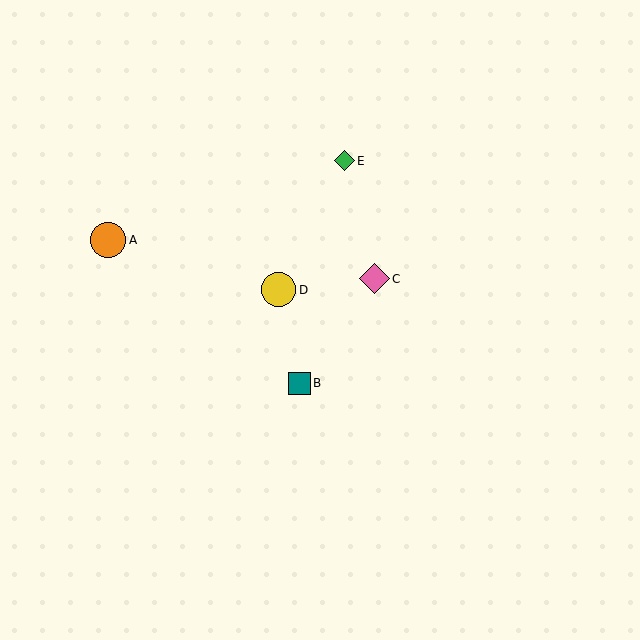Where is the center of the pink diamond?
The center of the pink diamond is at (374, 279).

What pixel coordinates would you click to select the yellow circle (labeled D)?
Click at (279, 290) to select the yellow circle D.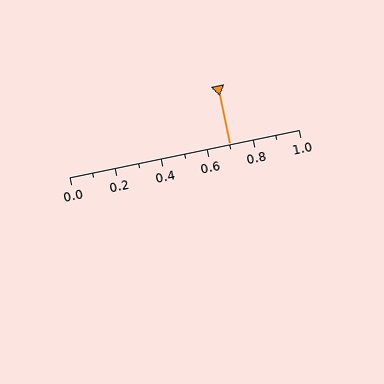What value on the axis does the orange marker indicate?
The marker indicates approximately 0.7.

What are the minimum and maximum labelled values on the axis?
The axis runs from 0.0 to 1.0.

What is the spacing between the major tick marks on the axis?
The major ticks are spaced 0.2 apart.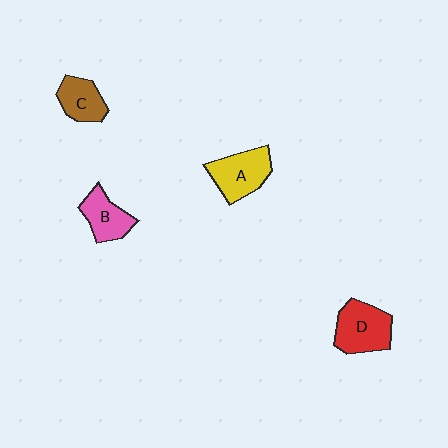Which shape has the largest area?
Shape D (red).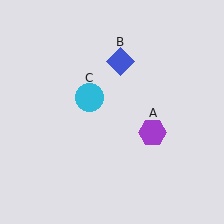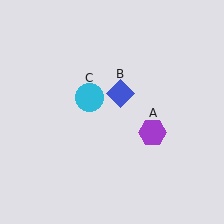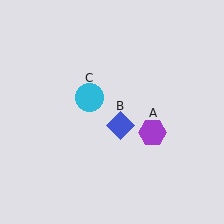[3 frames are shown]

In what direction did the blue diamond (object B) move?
The blue diamond (object B) moved down.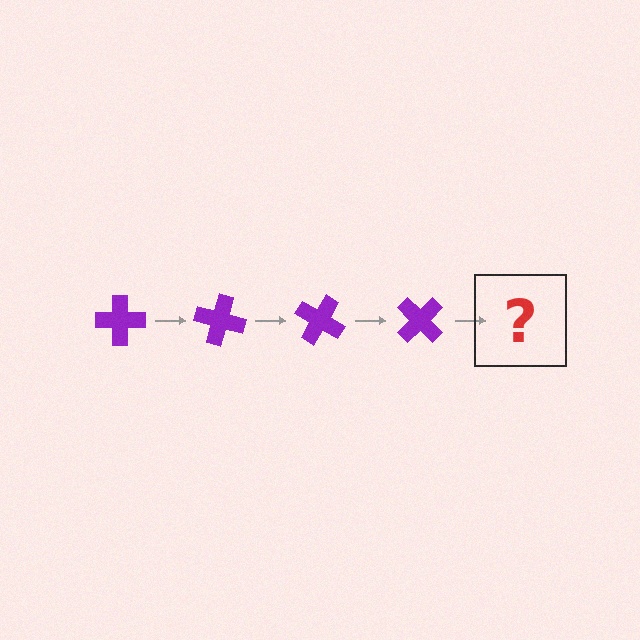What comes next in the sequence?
The next element should be a purple cross rotated 60 degrees.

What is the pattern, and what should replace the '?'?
The pattern is that the cross rotates 15 degrees each step. The '?' should be a purple cross rotated 60 degrees.